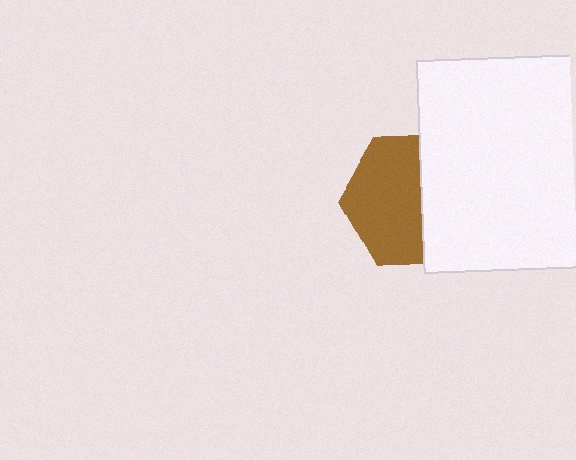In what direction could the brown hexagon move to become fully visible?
The brown hexagon could move left. That would shift it out from behind the white square entirely.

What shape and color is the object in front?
The object in front is a white square.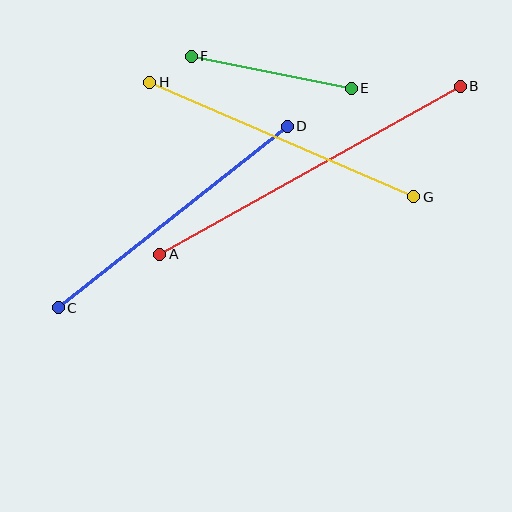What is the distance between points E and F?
The distance is approximately 163 pixels.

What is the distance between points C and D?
The distance is approximately 293 pixels.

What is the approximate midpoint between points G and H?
The midpoint is at approximately (282, 140) pixels.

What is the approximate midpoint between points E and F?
The midpoint is at approximately (271, 72) pixels.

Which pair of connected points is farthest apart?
Points A and B are farthest apart.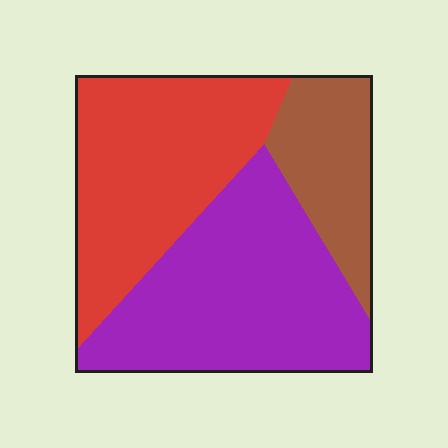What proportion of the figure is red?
Red takes up between a quarter and a half of the figure.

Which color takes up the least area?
Brown, at roughly 20%.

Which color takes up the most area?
Purple, at roughly 45%.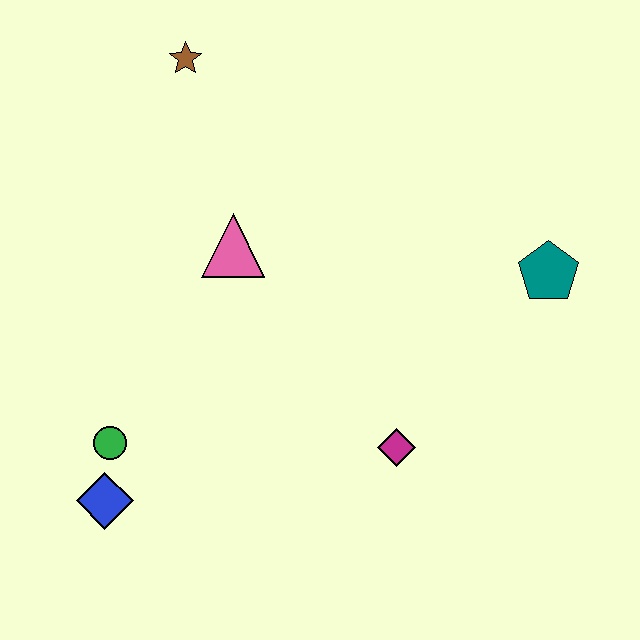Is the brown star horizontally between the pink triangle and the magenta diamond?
No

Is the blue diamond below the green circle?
Yes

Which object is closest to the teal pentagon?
The magenta diamond is closest to the teal pentagon.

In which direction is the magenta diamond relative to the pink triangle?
The magenta diamond is below the pink triangle.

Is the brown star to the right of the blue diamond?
Yes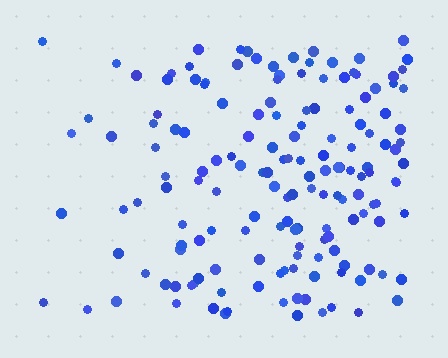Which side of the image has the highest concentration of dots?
The right.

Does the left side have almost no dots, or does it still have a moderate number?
Still a moderate number, just noticeably fewer than the right.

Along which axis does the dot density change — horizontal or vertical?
Horizontal.